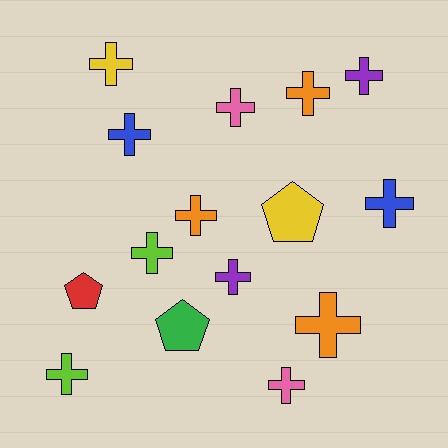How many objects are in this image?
There are 15 objects.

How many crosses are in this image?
There are 12 crosses.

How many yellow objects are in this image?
There are 2 yellow objects.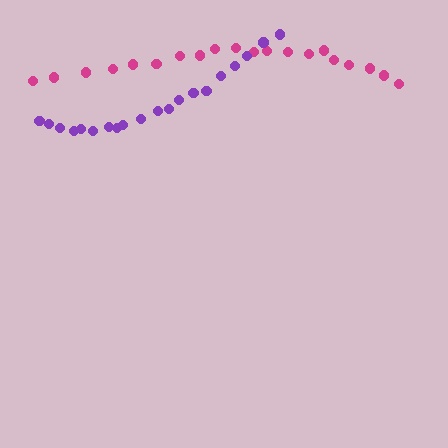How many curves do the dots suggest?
There are 2 distinct paths.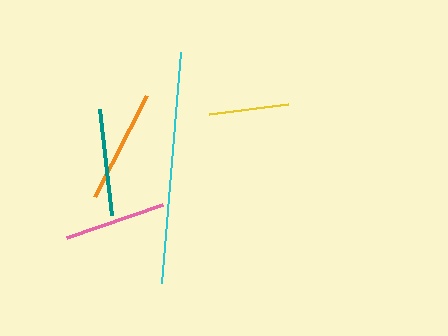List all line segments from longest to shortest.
From longest to shortest: cyan, orange, teal, pink, yellow.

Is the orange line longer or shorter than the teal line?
The orange line is longer than the teal line.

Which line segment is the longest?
The cyan line is the longest at approximately 232 pixels.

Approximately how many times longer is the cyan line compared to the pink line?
The cyan line is approximately 2.3 times the length of the pink line.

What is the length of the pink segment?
The pink segment is approximately 101 pixels long.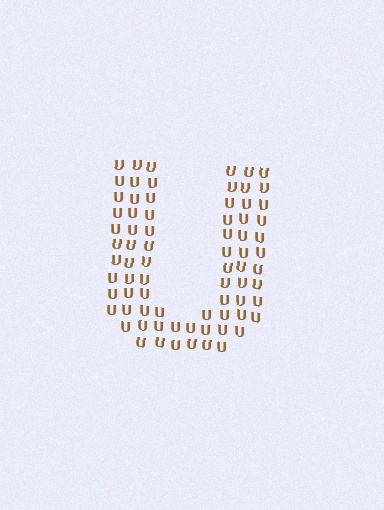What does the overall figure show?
The overall figure shows the letter U.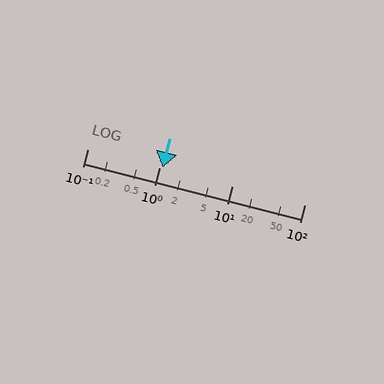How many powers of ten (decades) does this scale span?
The scale spans 3 decades, from 0.1 to 100.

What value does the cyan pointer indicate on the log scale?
The pointer indicates approximately 1.1.